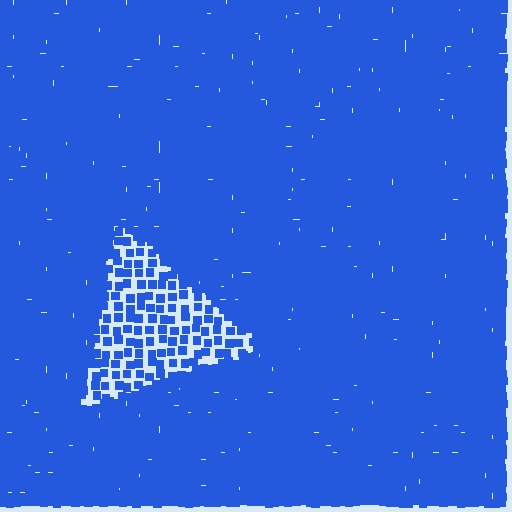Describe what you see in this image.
The image contains small blue elements arranged at two different densities. A triangle-shaped region is visible where the elements are less densely packed than the surrounding area.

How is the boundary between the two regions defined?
The boundary is defined by a change in element density (approximately 2.8x ratio). All elements are the same color, size, and shape.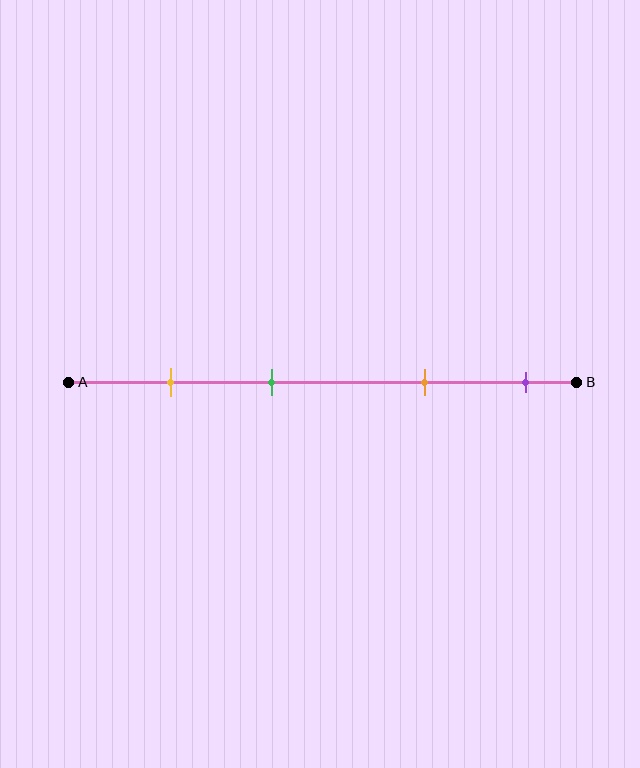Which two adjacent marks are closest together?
The yellow and green marks are the closest adjacent pair.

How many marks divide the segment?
There are 4 marks dividing the segment.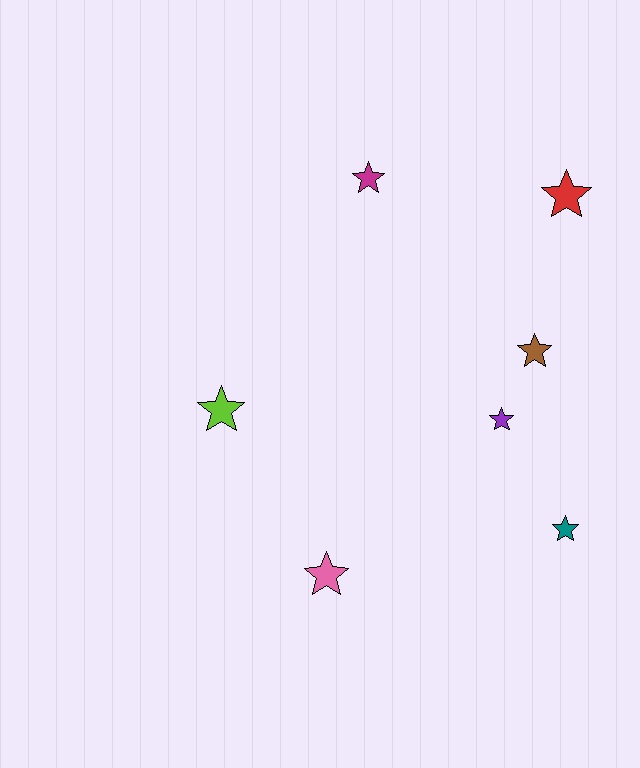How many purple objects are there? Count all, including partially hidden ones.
There is 1 purple object.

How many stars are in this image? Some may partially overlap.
There are 7 stars.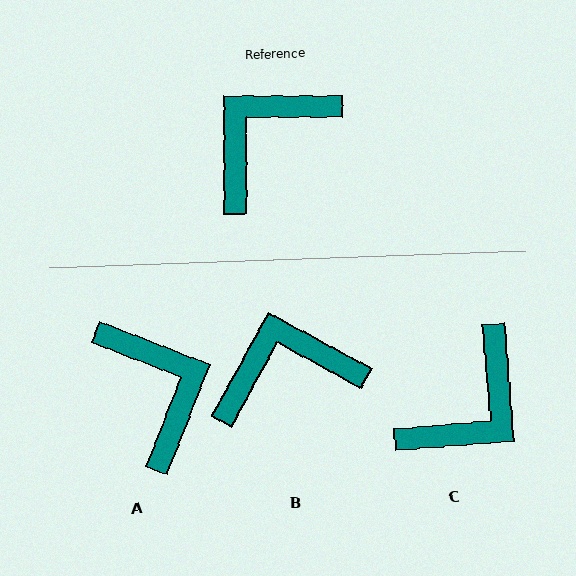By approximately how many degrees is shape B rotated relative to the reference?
Approximately 29 degrees clockwise.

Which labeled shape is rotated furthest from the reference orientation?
C, about 176 degrees away.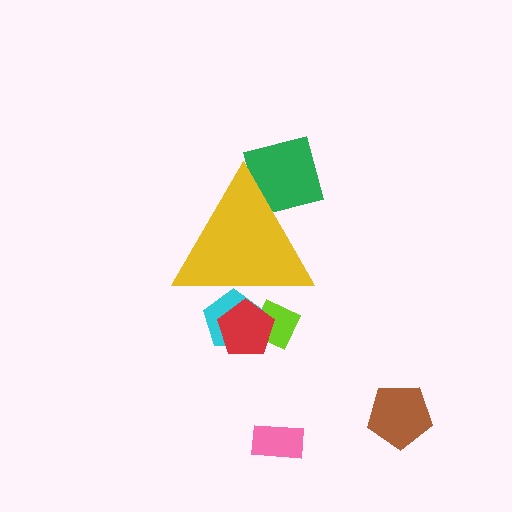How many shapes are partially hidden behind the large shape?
4 shapes are partially hidden.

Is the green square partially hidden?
Yes, the green square is partially hidden behind the yellow triangle.